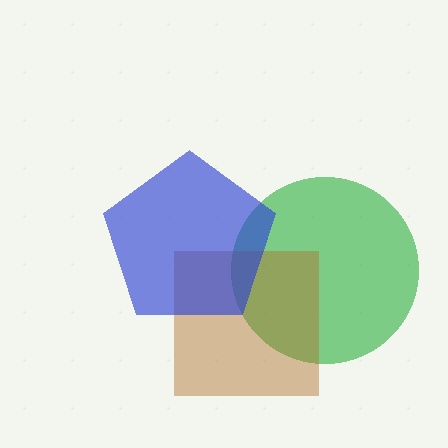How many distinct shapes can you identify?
There are 3 distinct shapes: a green circle, a brown square, a blue pentagon.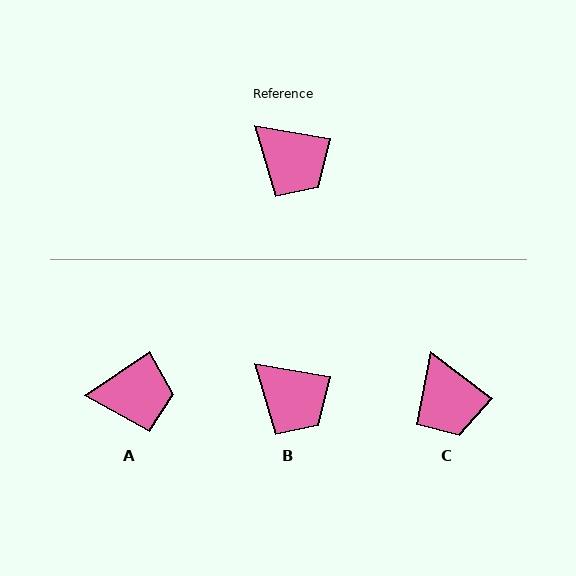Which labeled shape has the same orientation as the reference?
B.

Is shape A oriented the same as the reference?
No, it is off by about 44 degrees.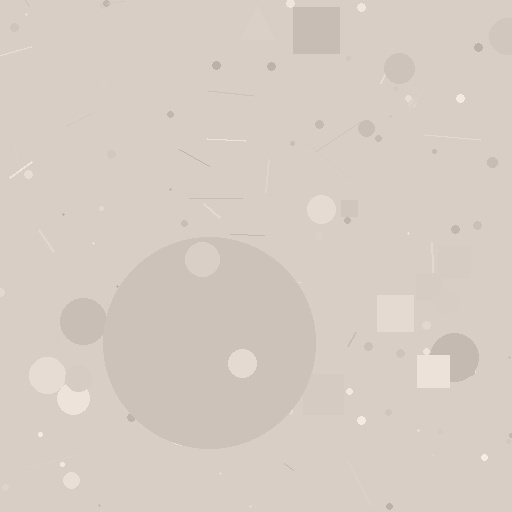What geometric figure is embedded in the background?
A circle is embedded in the background.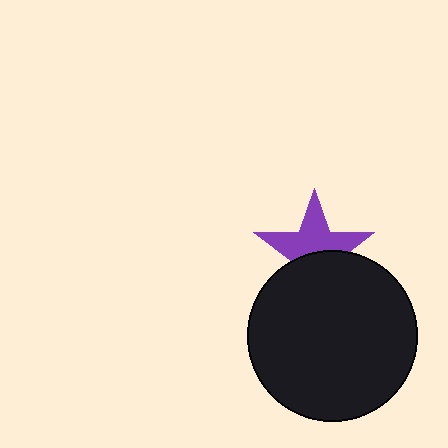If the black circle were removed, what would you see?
You would see the complete purple star.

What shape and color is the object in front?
The object in front is a black circle.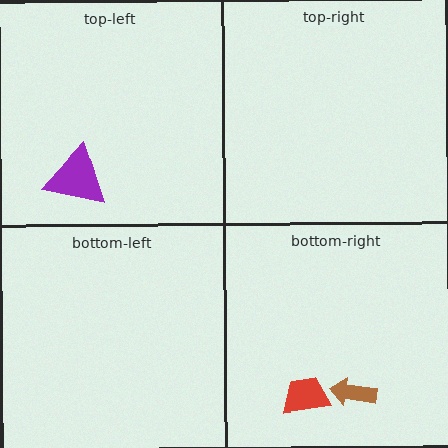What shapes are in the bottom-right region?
The red trapezoid, the brown arrow.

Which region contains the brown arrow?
The bottom-right region.